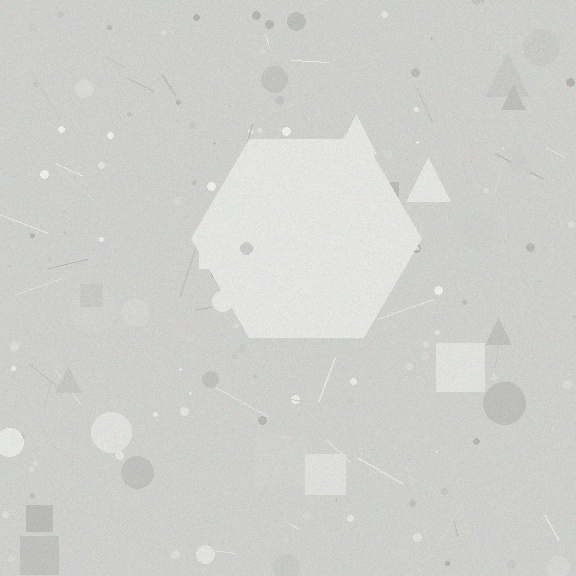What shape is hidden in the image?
A hexagon is hidden in the image.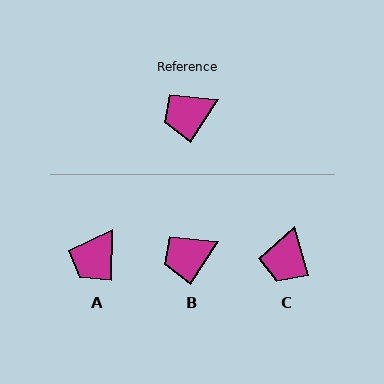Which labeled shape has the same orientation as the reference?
B.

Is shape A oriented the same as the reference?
No, it is off by about 32 degrees.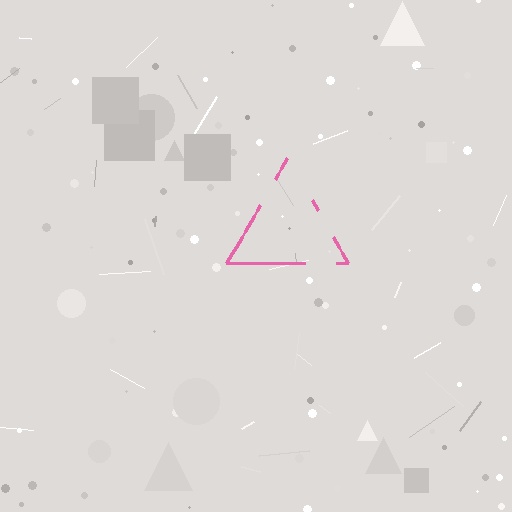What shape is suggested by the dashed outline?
The dashed outline suggests a triangle.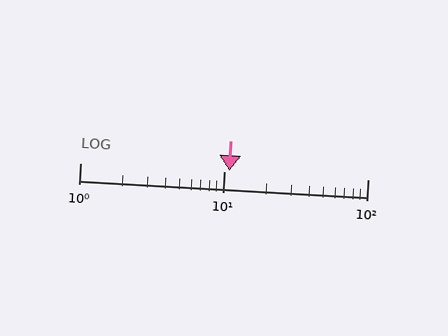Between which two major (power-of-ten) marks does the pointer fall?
The pointer is between 10 and 100.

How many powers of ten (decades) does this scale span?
The scale spans 2 decades, from 1 to 100.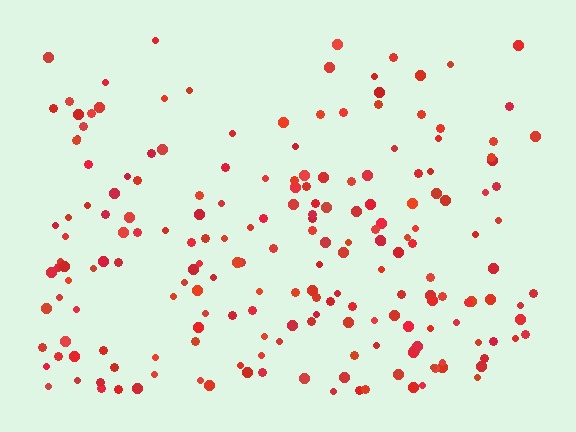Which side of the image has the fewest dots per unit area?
The top.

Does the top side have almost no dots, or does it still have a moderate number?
Still a moderate number, just noticeably fewer than the bottom.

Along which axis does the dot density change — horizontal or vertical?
Vertical.